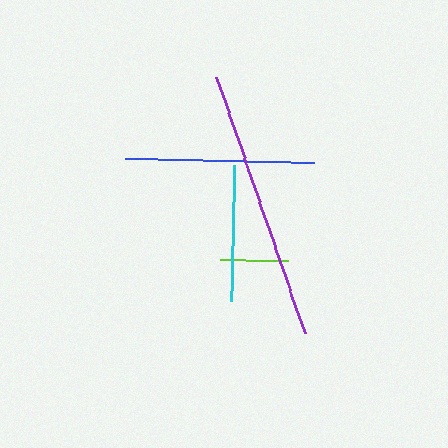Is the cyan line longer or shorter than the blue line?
The blue line is longer than the cyan line.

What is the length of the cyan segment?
The cyan segment is approximately 136 pixels long.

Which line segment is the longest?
The purple line is the longest at approximately 271 pixels.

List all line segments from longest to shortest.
From longest to shortest: purple, blue, cyan, lime.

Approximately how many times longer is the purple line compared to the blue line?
The purple line is approximately 1.4 times the length of the blue line.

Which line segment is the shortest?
The lime line is the shortest at approximately 67 pixels.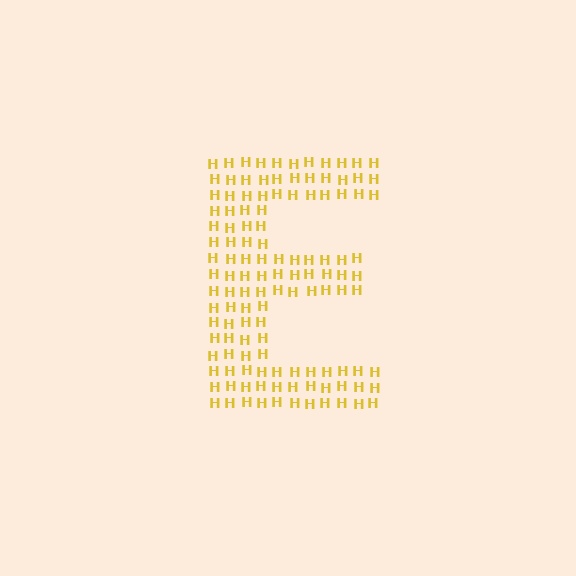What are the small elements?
The small elements are letter H's.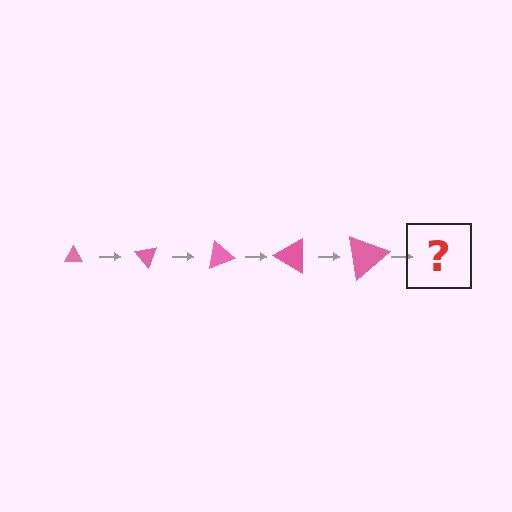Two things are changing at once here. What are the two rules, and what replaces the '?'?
The two rules are that the triangle grows larger each step and it rotates 50 degrees each step. The '?' should be a triangle, larger than the previous one and rotated 250 degrees from the start.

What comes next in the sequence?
The next element should be a triangle, larger than the previous one and rotated 250 degrees from the start.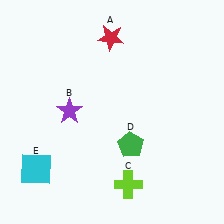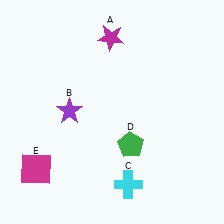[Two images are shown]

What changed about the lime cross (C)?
In Image 1, C is lime. In Image 2, it changed to cyan.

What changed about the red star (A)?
In Image 1, A is red. In Image 2, it changed to magenta.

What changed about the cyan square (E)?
In Image 1, E is cyan. In Image 2, it changed to magenta.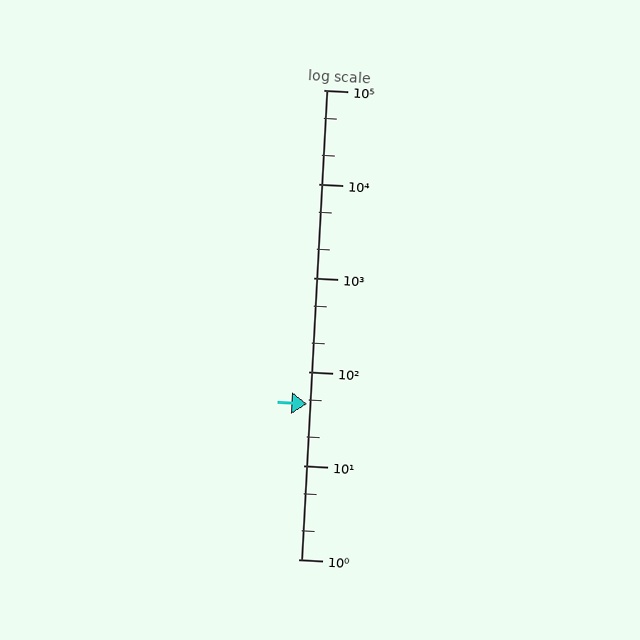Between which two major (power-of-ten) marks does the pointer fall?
The pointer is between 10 and 100.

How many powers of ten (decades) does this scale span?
The scale spans 5 decades, from 1 to 100000.